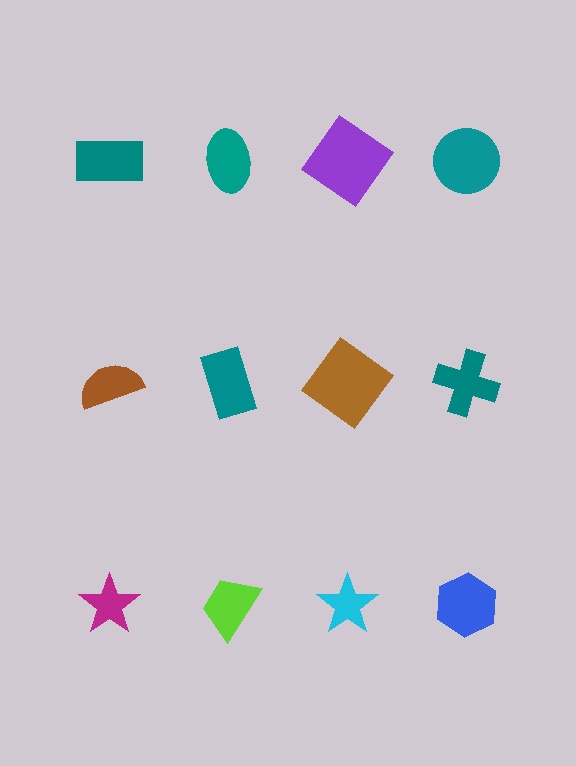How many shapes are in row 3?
4 shapes.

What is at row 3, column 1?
A magenta star.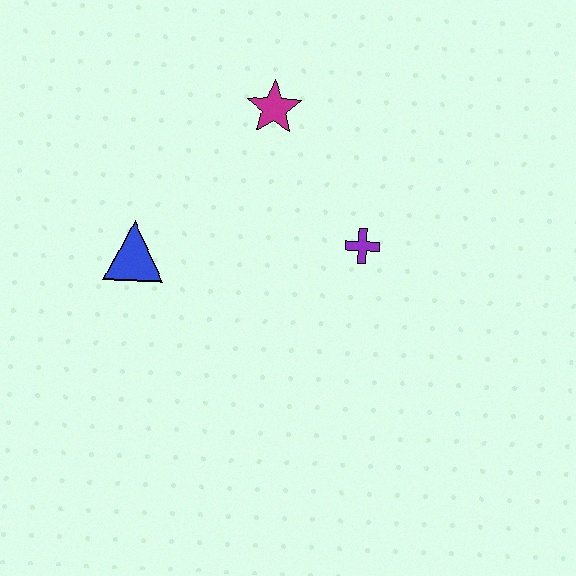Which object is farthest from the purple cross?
The blue triangle is farthest from the purple cross.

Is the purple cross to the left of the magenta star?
No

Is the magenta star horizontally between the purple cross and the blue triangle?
Yes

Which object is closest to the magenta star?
The purple cross is closest to the magenta star.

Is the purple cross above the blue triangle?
Yes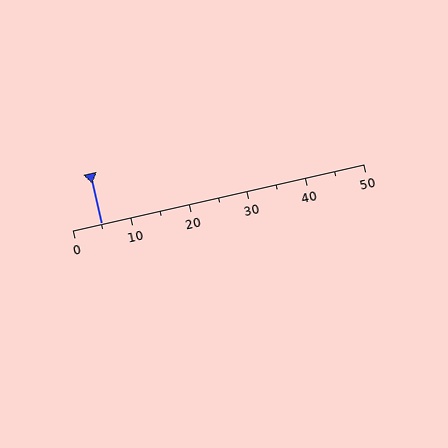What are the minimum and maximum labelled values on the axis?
The axis runs from 0 to 50.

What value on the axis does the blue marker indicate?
The marker indicates approximately 5.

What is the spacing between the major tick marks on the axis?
The major ticks are spaced 10 apart.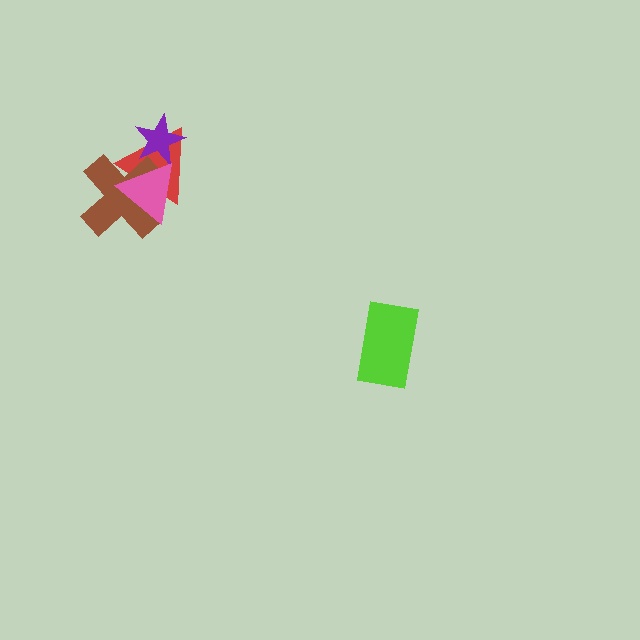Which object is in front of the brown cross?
The pink triangle is in front of the brown cross.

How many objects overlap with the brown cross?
2 objects overlap with the brown cross.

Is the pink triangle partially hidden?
No, no other shape covers it.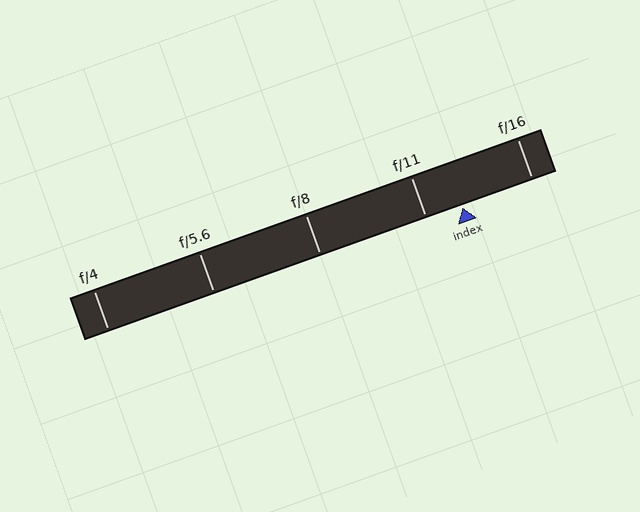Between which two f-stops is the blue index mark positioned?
The index mark is between f/11 and f/16.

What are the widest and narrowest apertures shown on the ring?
The widest aperture shown is f/4 and the narrowest is f/16.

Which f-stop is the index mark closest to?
The index mark is closest to f/11.